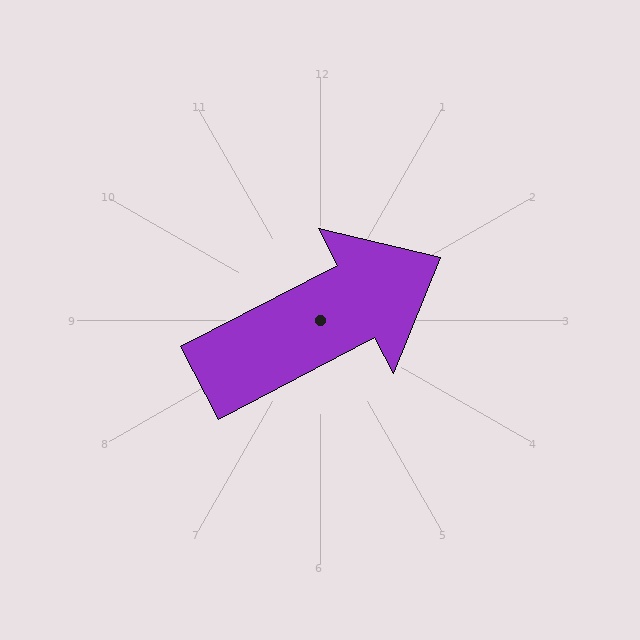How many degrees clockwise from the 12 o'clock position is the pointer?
Approximately 62 degrees.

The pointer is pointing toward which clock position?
Roughly 2 o'clock.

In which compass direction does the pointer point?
Northeast.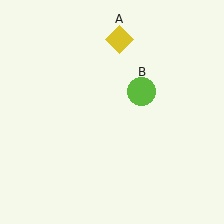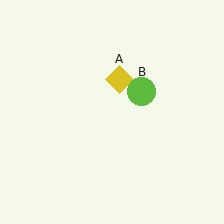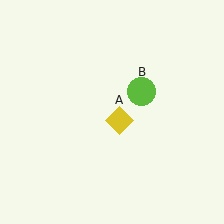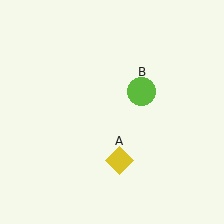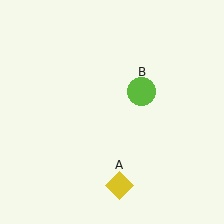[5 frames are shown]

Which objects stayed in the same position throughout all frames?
Lime circle (object B) remained stationary.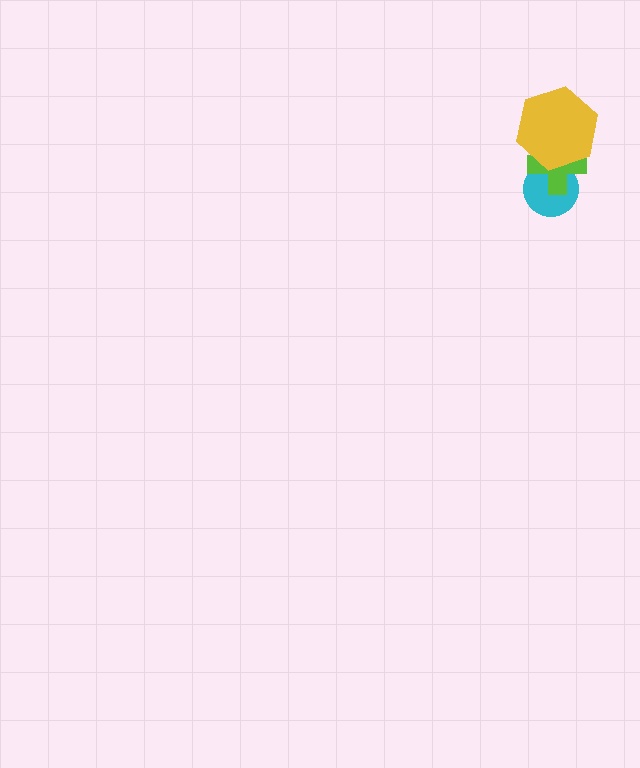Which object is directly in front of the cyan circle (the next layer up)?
The lime cross is directly in front of the cyan circle.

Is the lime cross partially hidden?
Yes, it is partially covered by another shape.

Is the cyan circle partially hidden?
Yes, it is partially covered by another shape.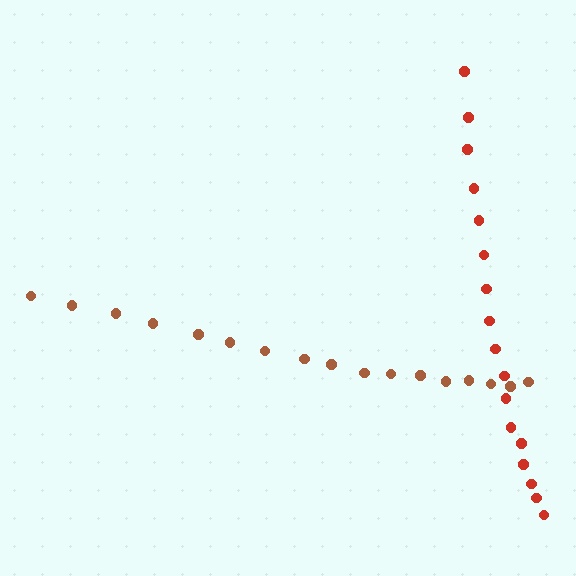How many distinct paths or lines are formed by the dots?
There are 2 distinct paths.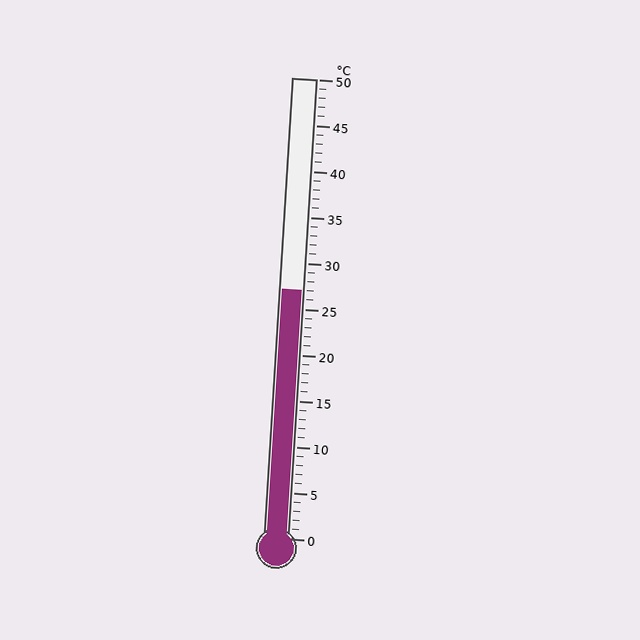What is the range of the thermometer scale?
The thermometer scale ranges from 0°C to 50°C.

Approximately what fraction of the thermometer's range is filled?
The thermometer is filled to approximately 55% of its range.